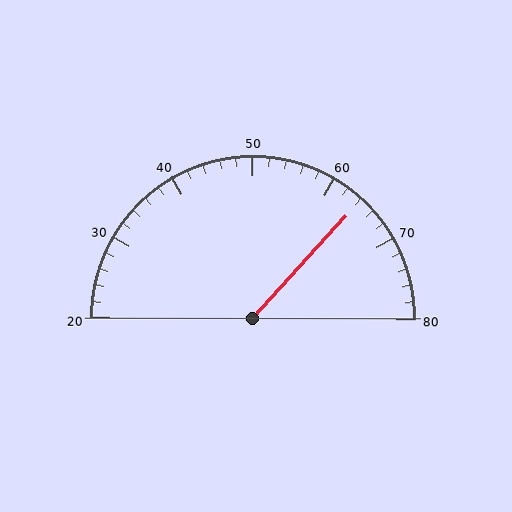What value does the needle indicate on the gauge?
The needle indicates approximately 64.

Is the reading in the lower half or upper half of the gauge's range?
The reading is in the upper half of the range (20 to 80).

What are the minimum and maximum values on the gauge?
The gauge ranges from 20 to 80.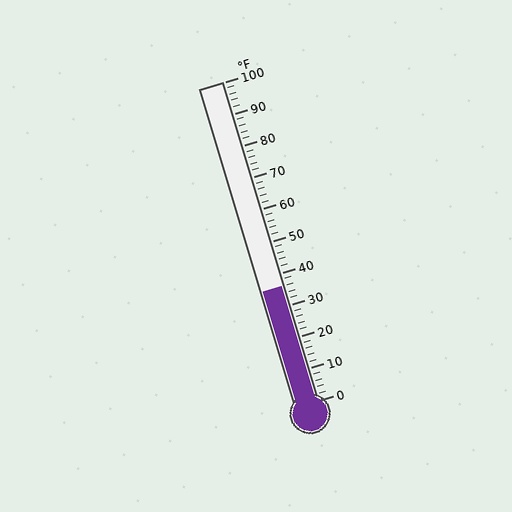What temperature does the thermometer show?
The thermometer shows approximately 36°F.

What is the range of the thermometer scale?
The thermometer scale ranges from 0°F to 100°F.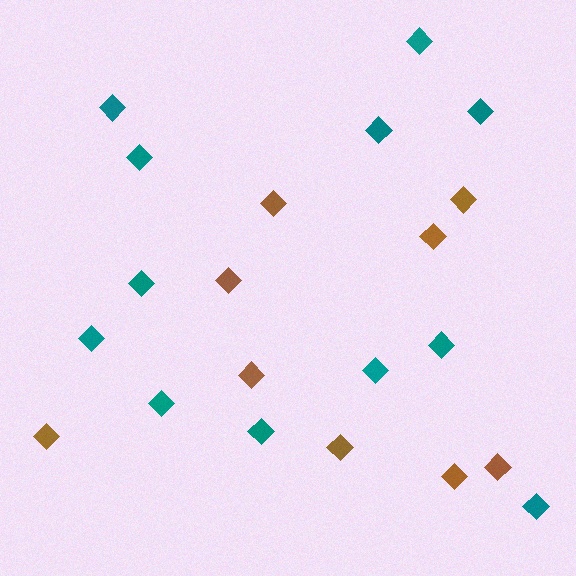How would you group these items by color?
There are 2 groups: one group of teal diamonds (12) and one group of brown diamonds (9).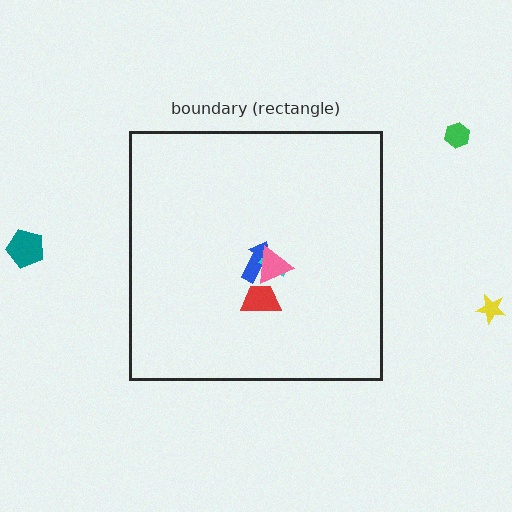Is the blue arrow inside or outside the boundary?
Inside.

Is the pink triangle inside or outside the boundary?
Inside.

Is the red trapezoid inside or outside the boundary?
Inside.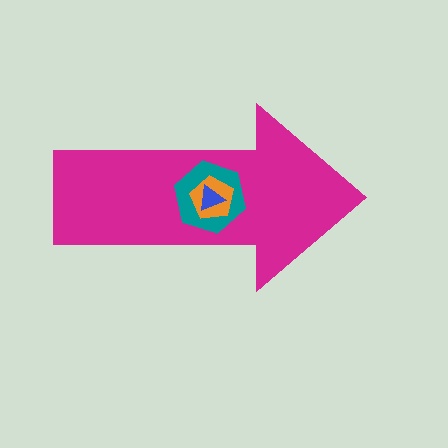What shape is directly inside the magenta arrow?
The teal hexagon.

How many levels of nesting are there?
4.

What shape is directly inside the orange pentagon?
The blue triangle.